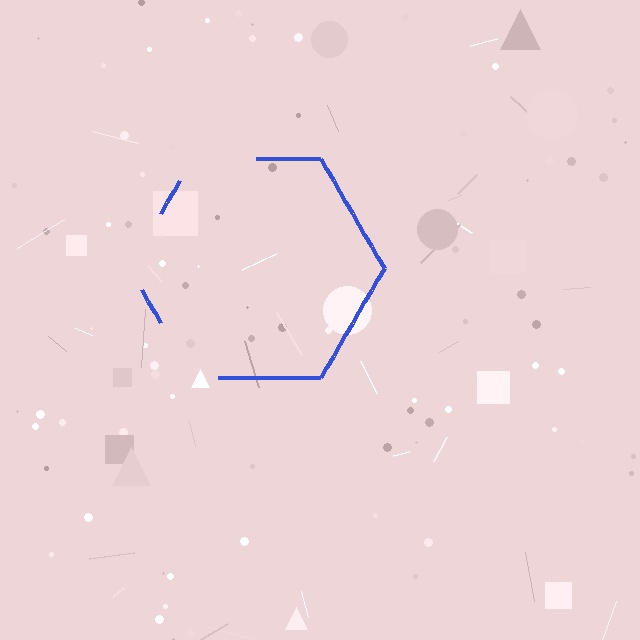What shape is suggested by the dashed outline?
The dashed outline suggests a hexagon.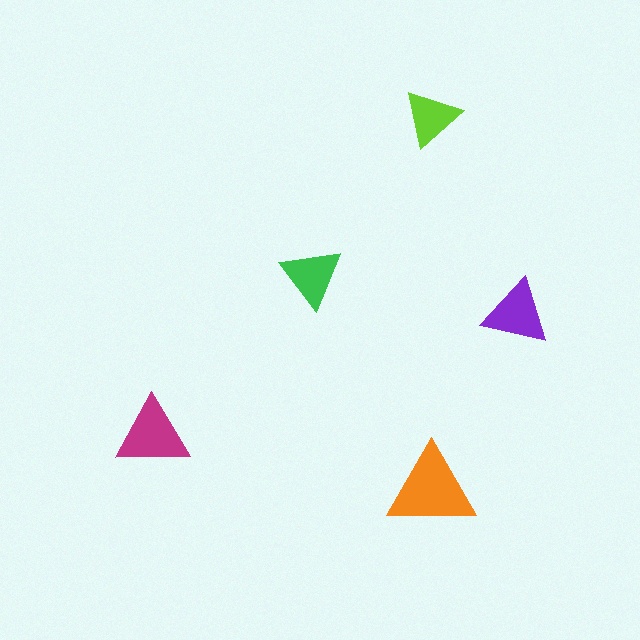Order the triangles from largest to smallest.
the orange one, the magenta one, the purple one, the green one, the lime one.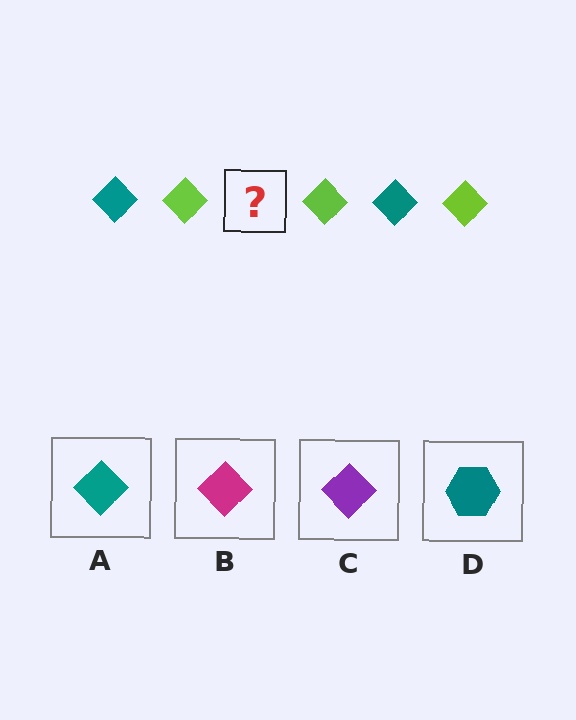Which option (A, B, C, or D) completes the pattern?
A.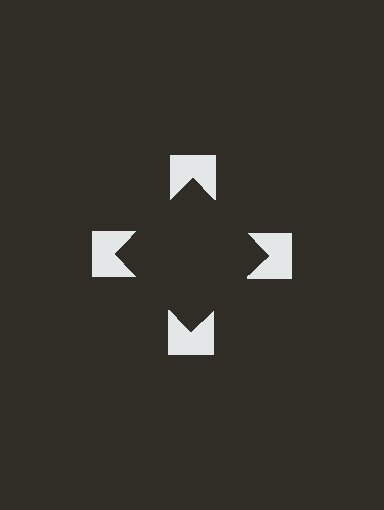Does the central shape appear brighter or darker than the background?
It typically appears slightly darker than the background, even though no actual brightness change is drawn.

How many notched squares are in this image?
There are 4 — one at each vertex of the illusory square.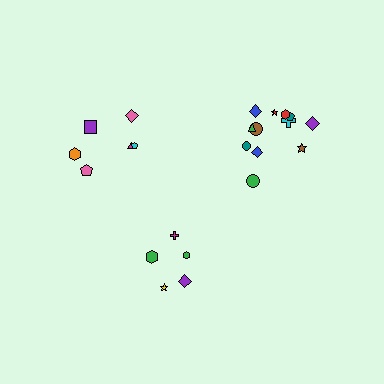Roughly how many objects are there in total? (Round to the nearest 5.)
Roughly 25 objects in total.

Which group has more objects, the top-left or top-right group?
The top-right group.